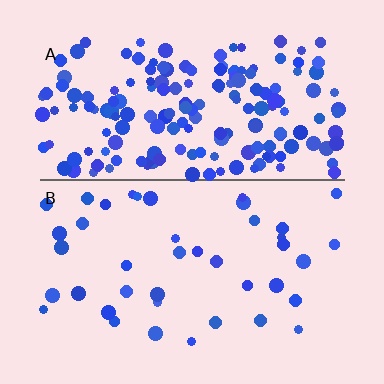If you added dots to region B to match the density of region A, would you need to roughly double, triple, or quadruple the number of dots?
Approximately quadruple.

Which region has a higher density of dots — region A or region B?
A (the top).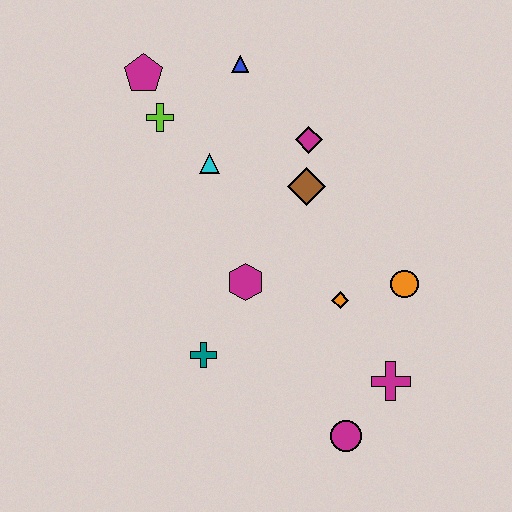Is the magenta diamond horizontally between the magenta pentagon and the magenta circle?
Yes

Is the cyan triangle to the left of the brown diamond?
Yes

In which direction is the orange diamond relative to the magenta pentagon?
The orange diamond is below the magenta pentagon.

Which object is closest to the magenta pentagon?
The lime cross is closest to the magenta pentagon.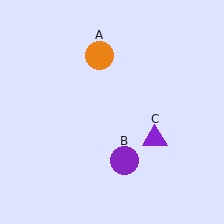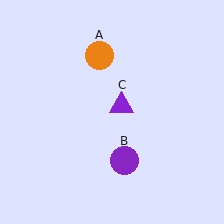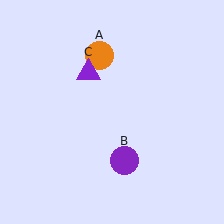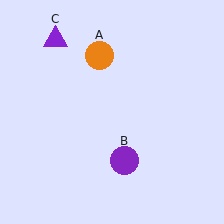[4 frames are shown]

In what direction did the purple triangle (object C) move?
The purple triangle (object C) moved up and to the left.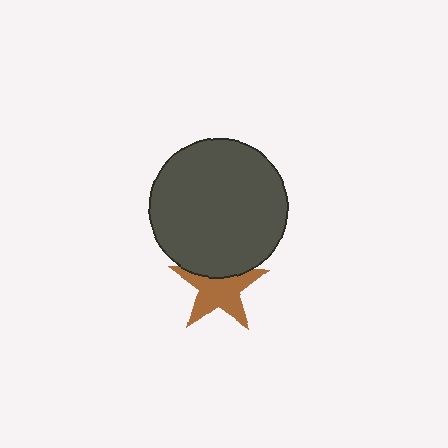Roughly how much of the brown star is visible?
Most of it is visible (roughly 69%).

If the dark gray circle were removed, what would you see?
You would see the complete brown star.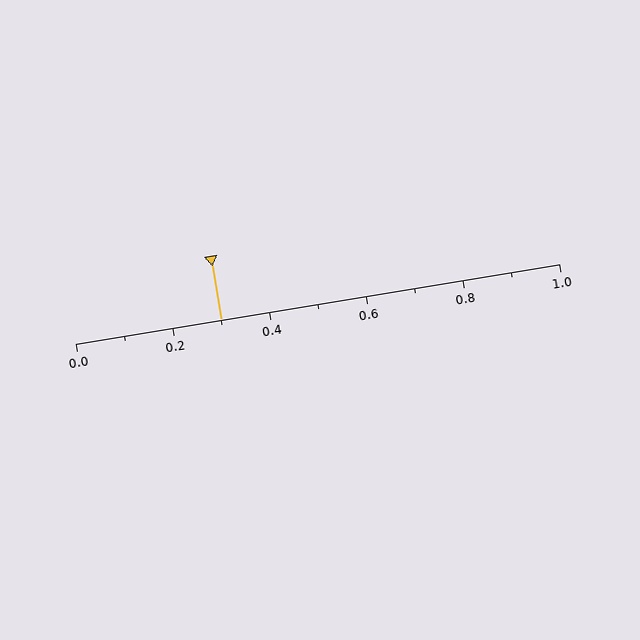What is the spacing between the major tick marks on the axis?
The major ticks are spaced 0.2 apart.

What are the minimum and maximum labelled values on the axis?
The axis runs from 0.0 to 1.0.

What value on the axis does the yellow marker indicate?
The marker indicates approximately 0.3.